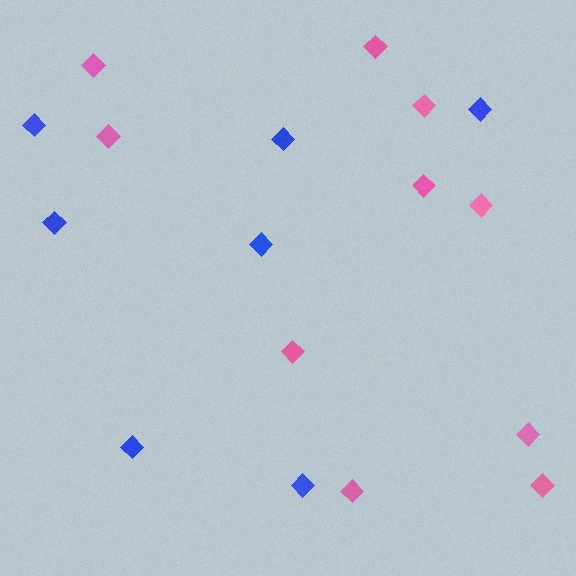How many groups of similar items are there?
There are 2 groups: one group of pink diamonds (10) and one group of blue diamonds (7).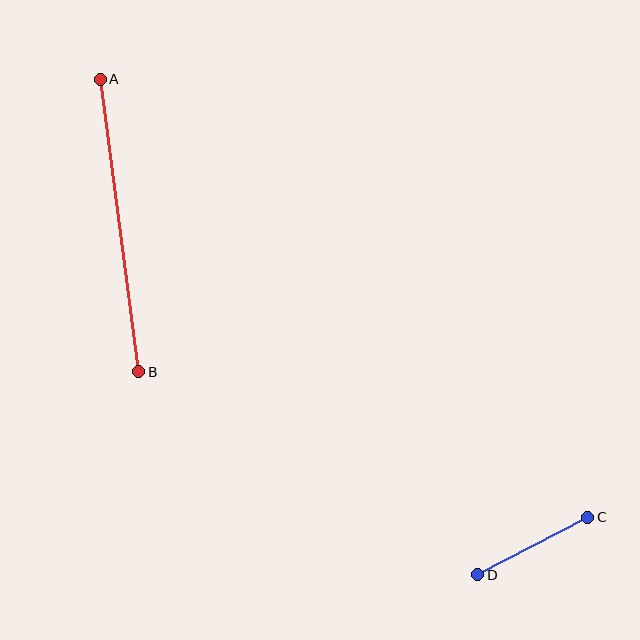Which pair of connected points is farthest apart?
Points A and B are farthest apart.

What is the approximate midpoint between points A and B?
The midpoint is at approximately (120, 225) pixels.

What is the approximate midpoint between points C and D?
The midpoint is at approximately (533, 546) pixels.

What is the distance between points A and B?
The distance is approximately 295 pixels.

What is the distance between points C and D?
The distance is approximately 124 pixels.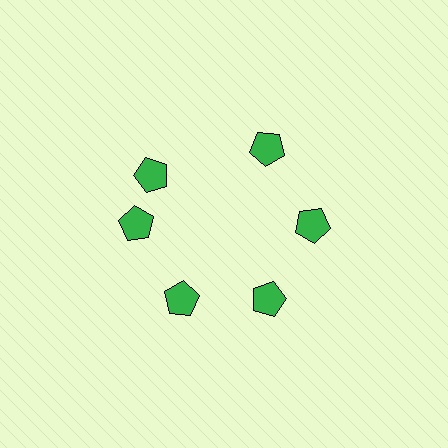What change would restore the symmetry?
The symmetry would be restored by rotating it back into even spacing with its neighbors so that all 6 pentagons sit at equal angles and equal distance from the center.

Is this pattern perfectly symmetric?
No. The 6 green pentagons are arranged in a ring, but one element near the 11 o'clock position is rotated out of alignment along the ring, breaking the 6-fold rotational symmetry.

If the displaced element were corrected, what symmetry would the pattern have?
It would have 6-fold rotational symmetry — the pattern would map onto itself every 60 degrees.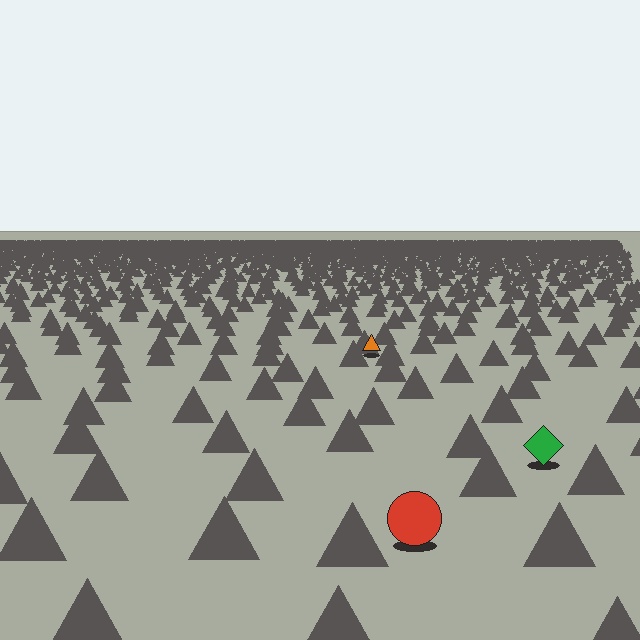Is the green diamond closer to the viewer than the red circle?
No. The red circle is closer — you can tell from the texture gradient: the ground texture is coarser near it.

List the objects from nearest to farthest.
From nearest to farthest: the red circle, the green diamond, the orange triangle.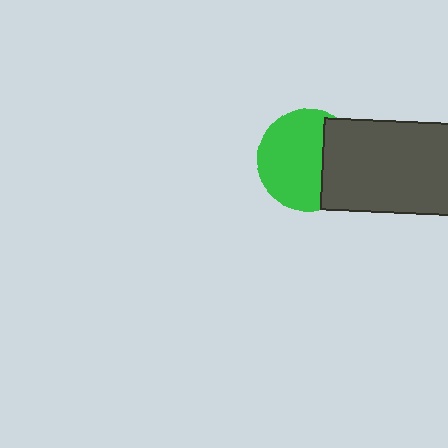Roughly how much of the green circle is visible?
Most of it is visible (roughly 68%).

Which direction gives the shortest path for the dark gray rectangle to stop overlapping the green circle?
Moving right gives the shortest separation.